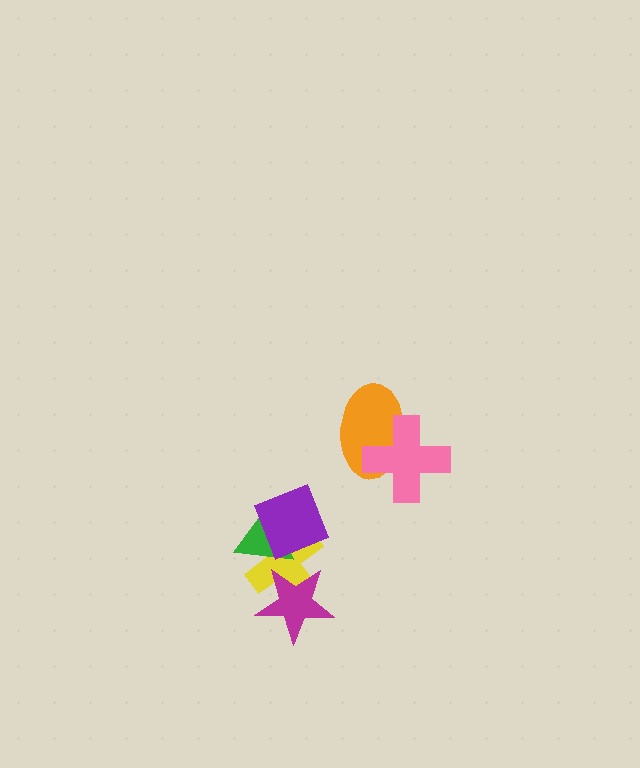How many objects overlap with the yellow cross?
3 objects overlap with the yellow cross.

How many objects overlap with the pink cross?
1 object overlaps with the pink cross.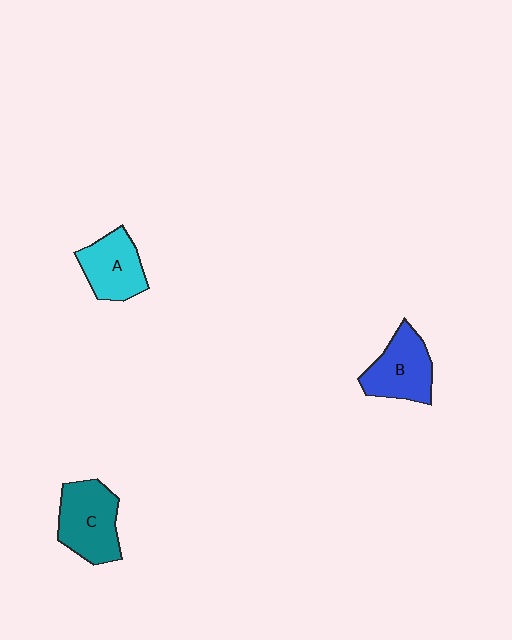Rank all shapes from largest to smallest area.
From largest to smallest: C (teal), B (blue), A (cyan).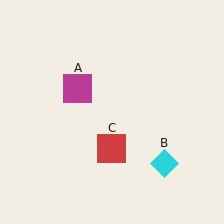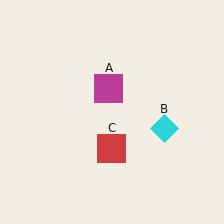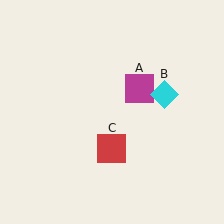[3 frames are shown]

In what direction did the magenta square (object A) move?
The magenta square (object A) moved right.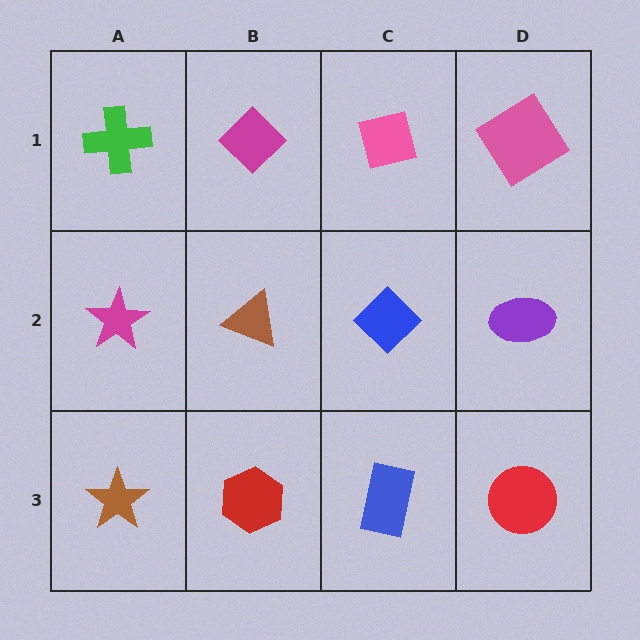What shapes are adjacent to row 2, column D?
A pink diamond (row 1, column D), a red circle (row 3, column D), a blue diamond (row 2, column C).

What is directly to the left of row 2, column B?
A magenta star.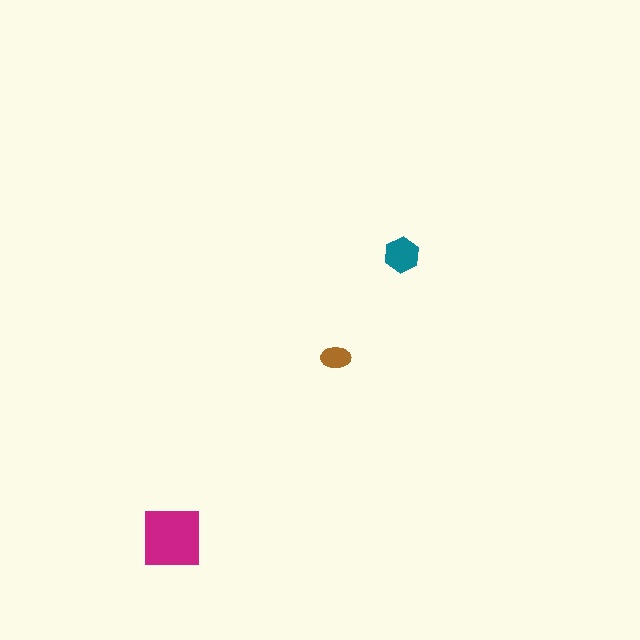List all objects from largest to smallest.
The magenta square, the teal hexagon, the brown ellipse.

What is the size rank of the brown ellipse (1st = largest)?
3rd.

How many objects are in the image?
There are 3 objects in the image.